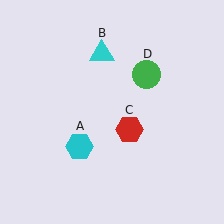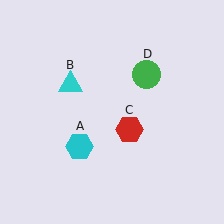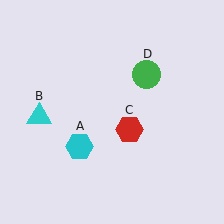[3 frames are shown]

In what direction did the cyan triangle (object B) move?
The cyan triangle (object B) moved down and to the left.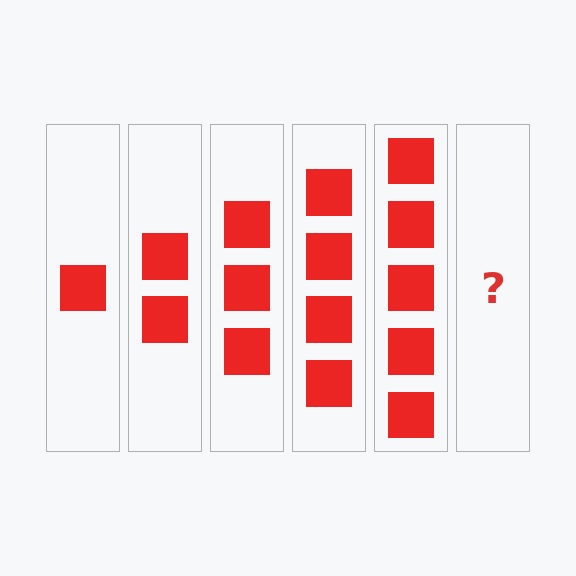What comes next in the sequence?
The next element should be 6 squares.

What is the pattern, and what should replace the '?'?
The pattern is that each step adds one more square. The '?' should be 6 squares.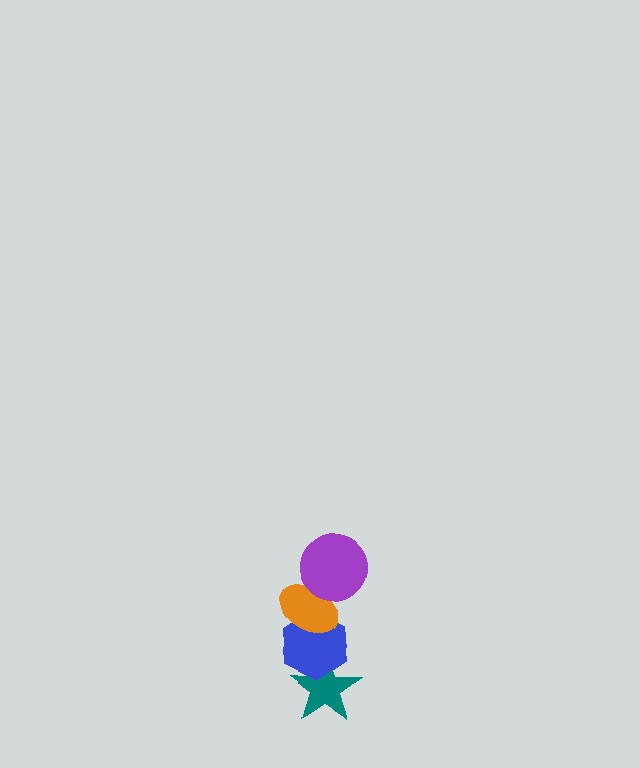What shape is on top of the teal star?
The blue hexagon is on top of the teal star.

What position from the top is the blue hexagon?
The blue hexagon is 3rd from the top.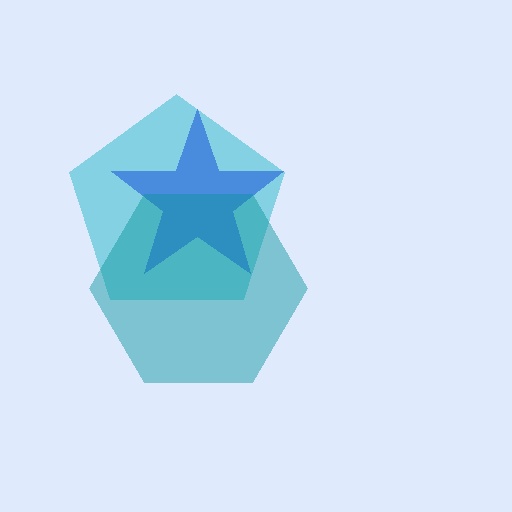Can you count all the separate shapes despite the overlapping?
Yes, there are 3 separate shapes.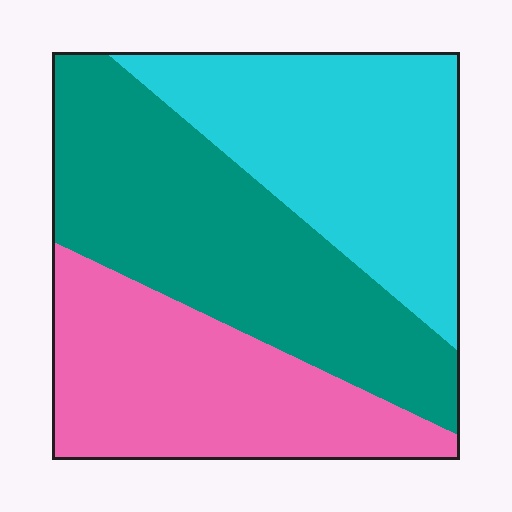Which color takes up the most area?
Teal, at roughly 40%.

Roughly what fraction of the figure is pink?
Pink takes up about one third (1/3) of the figure.